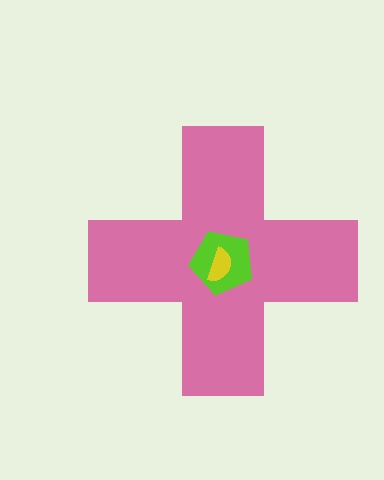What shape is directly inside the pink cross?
The lime pentagon.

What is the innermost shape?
The yellow semicircle.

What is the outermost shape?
The pink cross.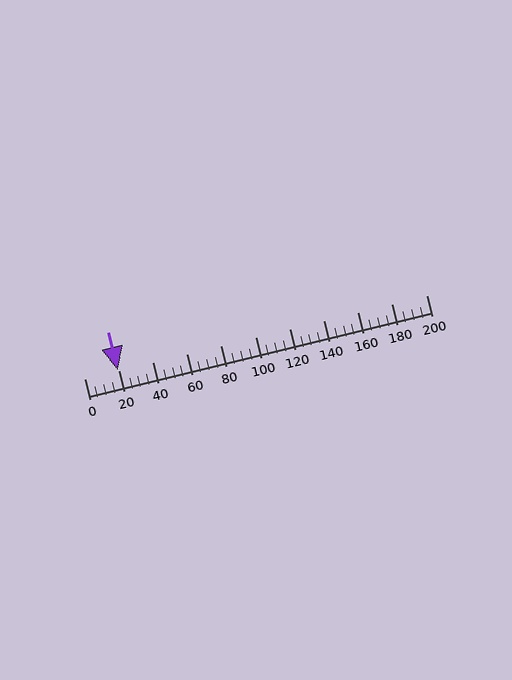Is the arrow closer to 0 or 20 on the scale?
The arrow is closer to 20.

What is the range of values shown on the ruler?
The ruler shows values from 0 to 200.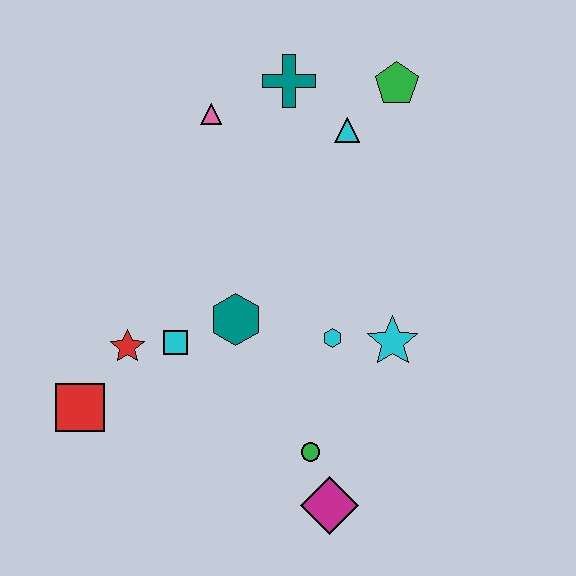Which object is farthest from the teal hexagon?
The green pentagon is farthest from the teal hexagon.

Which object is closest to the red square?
The red star is closest to the red square.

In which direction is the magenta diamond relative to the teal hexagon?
The magenta diamond is below the teal hexagon.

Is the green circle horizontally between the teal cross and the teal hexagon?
No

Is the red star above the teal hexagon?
No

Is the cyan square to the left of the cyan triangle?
Yes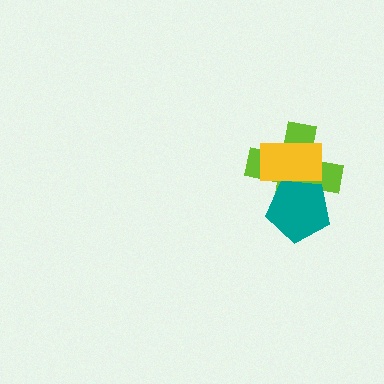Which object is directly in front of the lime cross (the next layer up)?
The teal pentagon is directly in front of the lime cross.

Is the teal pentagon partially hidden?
Yes, it is partially covered by another shape.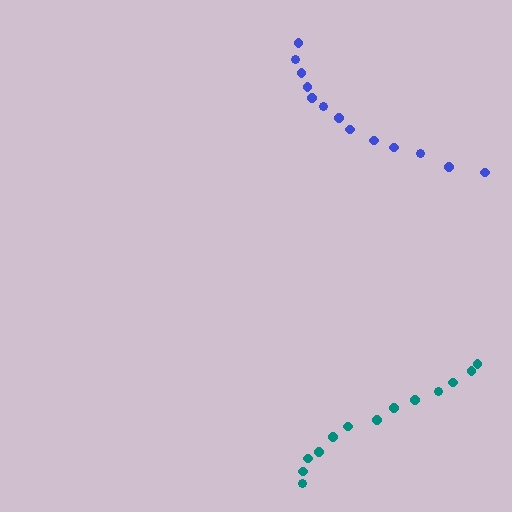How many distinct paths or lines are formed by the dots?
There are 2 distinct paths.